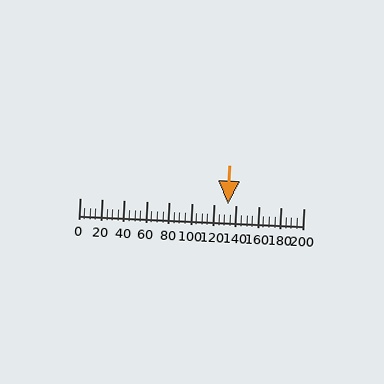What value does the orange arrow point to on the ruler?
The orange arrow points to approximately 132.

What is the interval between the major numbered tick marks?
The major tick marks are spaced 20 units apart.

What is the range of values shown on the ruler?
The ruler shows values from 0 to 200.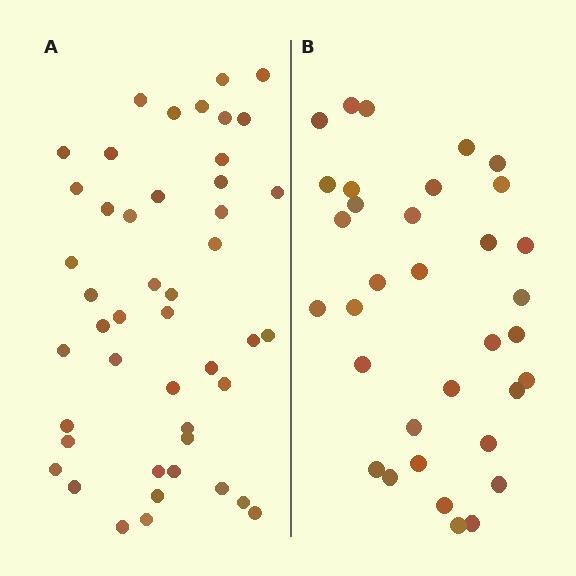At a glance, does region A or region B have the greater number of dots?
Region A (the left region) has more dots.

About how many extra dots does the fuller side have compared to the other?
Region A has roughly 12 or so more dots than region B.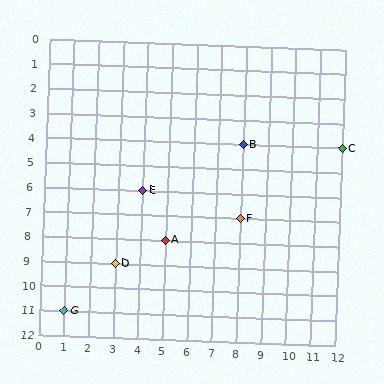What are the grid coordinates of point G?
Point G is at grid coordinates (1, 11).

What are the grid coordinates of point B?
Point B is at grid coordinates (8, 4).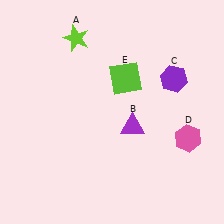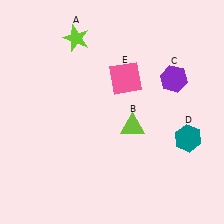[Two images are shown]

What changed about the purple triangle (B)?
In Image 1, B is purple. In Image 2, it changed to lime.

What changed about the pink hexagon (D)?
In Image 1, D is pink. In Image 2, it changed to teal.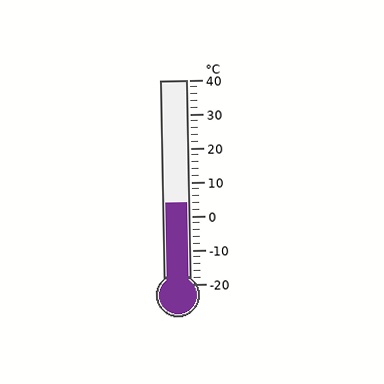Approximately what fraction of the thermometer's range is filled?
The thermometer is filled to approximately 40% of its range.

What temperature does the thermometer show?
The thermometer shows approximately 4°C.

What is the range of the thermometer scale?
The thermometer scale ranges from -20°C to 40°C.